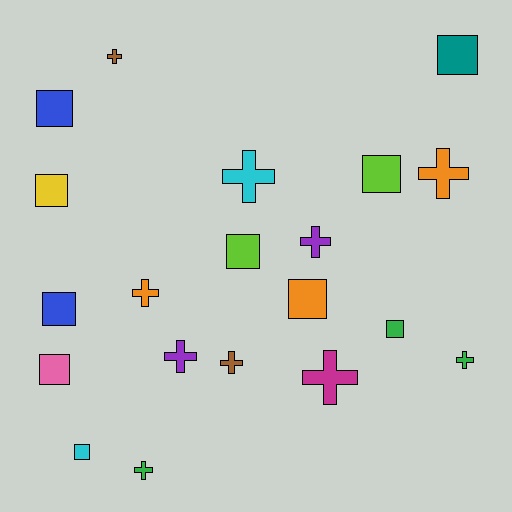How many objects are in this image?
There are 20 objects.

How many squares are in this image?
There are 10 squares.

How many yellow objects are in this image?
There is 1 yellow object.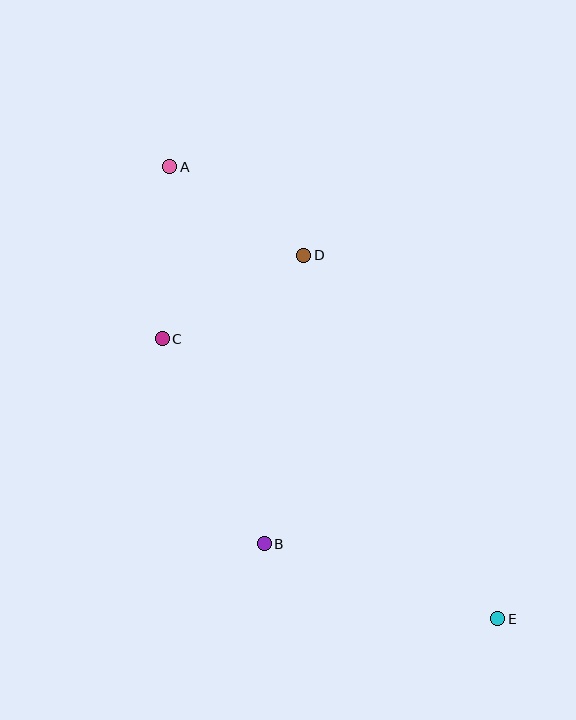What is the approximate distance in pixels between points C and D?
The distance between C and D is approximately 165 pixels.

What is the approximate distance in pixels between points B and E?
The distance between B and E is approximately 245 pixels.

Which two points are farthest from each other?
Points A and E are farthest from each other.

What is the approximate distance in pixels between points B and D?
The distance between B and D is approximately 291 pixels.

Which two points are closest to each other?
Points A and D are closest to each other.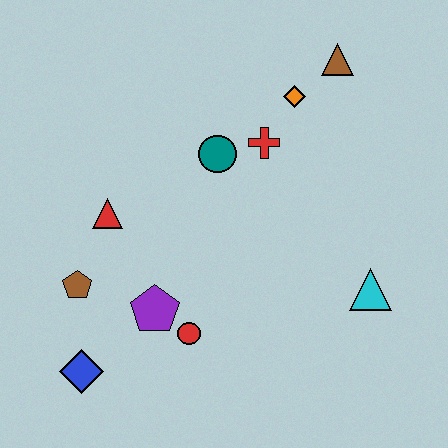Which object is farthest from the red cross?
The blue diamond is farthest from the red cross.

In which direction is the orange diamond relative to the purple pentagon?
The orange diamond is above the purple pentagon.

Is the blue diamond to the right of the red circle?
No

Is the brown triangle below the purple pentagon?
No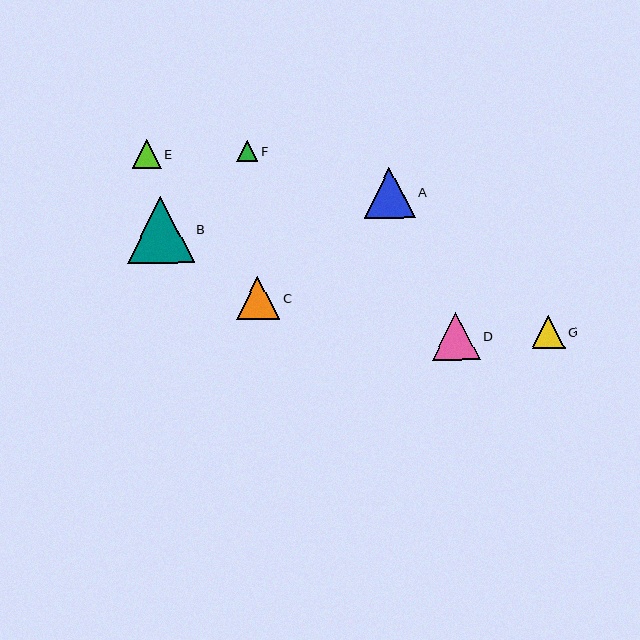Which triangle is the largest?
Triangle B is the largest with a size of approximately 66 pixels.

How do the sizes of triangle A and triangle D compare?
Triangle A and triangle D are approximately the same size.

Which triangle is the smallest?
Triangle F is the smallest with a size of approximately 21 pixels.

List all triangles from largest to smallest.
From largest to smallest: B, A, D, C, G, E, F.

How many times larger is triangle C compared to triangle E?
Triangle C is approximately 1.5 times the size of triangle E.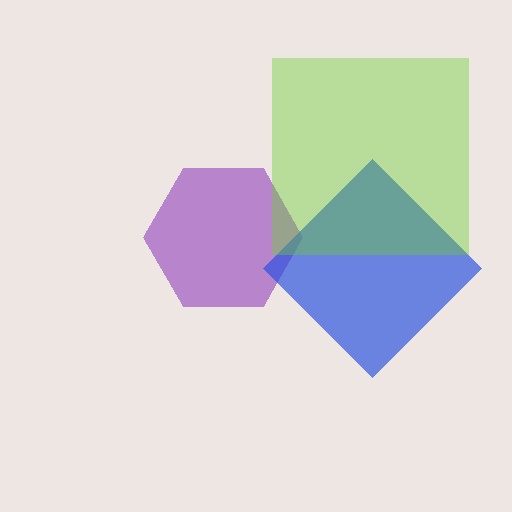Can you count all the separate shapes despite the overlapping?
Yes, there are 3 separate shapes.